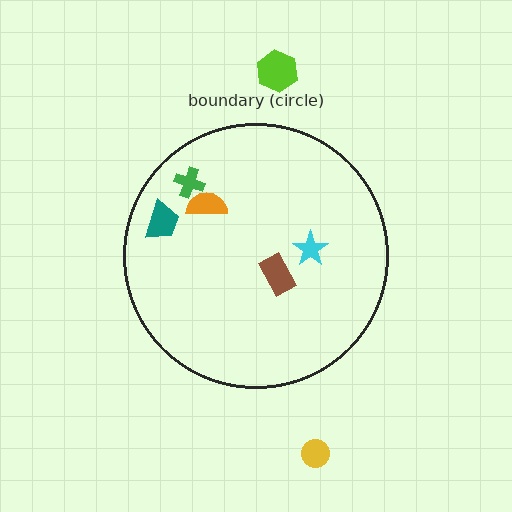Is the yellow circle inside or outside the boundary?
Outside.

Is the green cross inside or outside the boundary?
Inside.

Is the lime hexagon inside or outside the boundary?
Outside.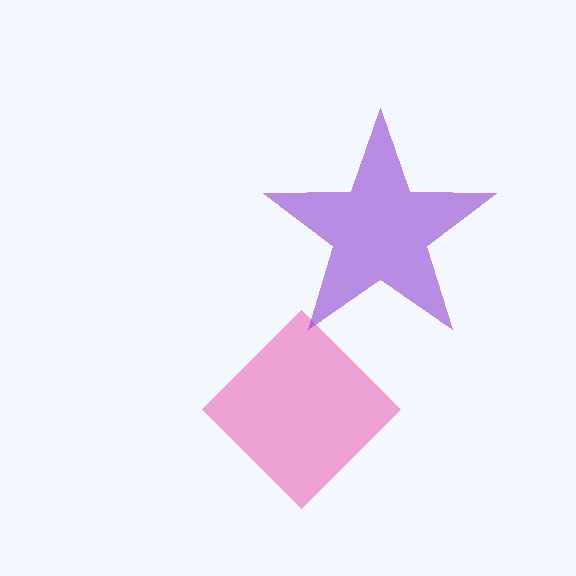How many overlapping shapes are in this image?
There are 2 overlapping shapes in the image.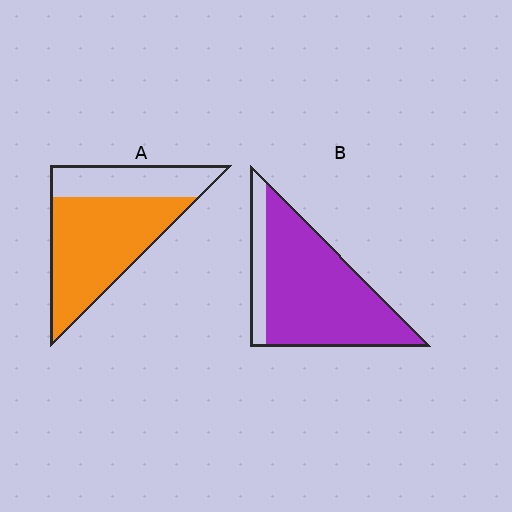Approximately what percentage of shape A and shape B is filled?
A is approximately 70% and B is approximately 85%.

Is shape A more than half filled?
Yes.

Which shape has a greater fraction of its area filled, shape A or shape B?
Shape B.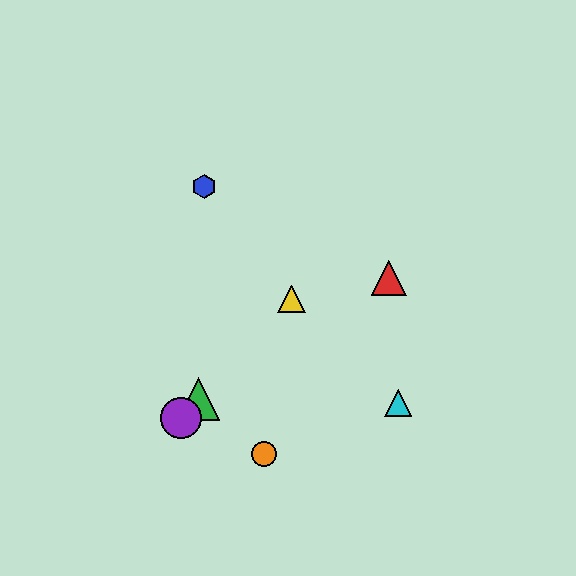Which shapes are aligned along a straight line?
The green triangle, the yellow triangle, the purple circle are aligned along a straight line.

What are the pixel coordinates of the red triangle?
The red triangle is at (389, 278).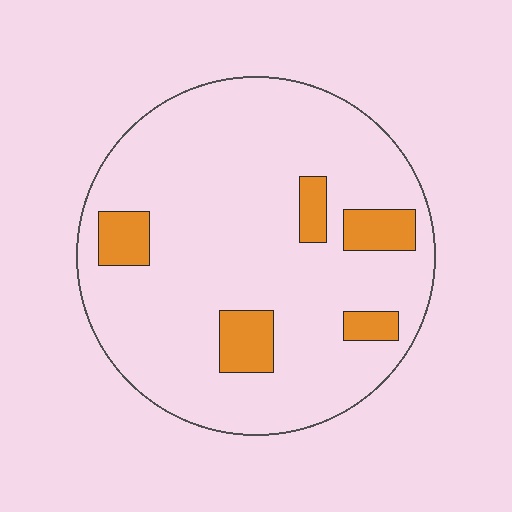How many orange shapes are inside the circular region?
5.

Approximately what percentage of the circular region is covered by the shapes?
Approximately 15%.